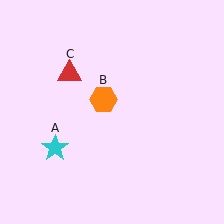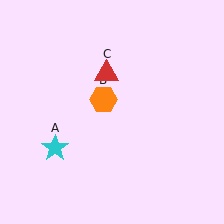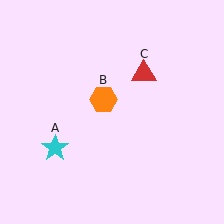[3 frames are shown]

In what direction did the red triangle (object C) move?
The red triangle (object C) moved right.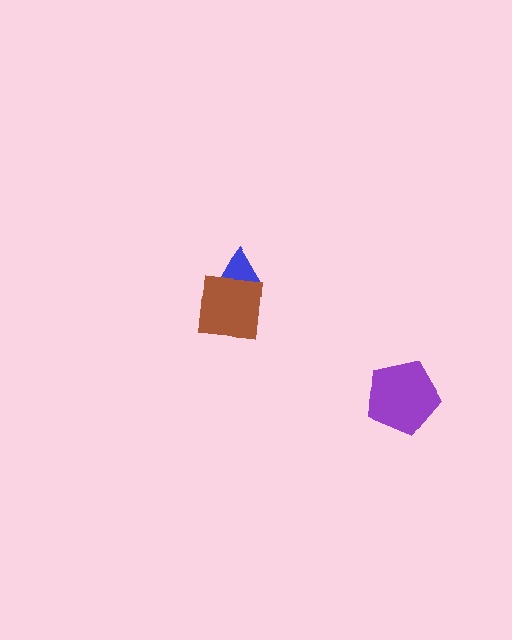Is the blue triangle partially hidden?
Yes, it is partially covered by another shape.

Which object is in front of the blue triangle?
The brown square is in front of the blue triangle.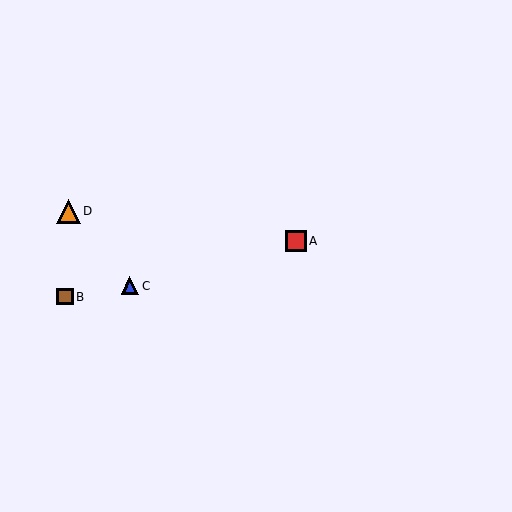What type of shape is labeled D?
Shape D is an orange triangle.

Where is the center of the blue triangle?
The center of the blue triangle is at (130, 286).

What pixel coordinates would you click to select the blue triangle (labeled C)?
Click at (130, 286) to select the blue triangle C.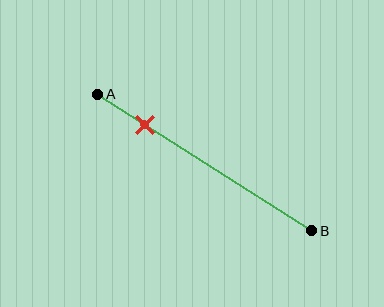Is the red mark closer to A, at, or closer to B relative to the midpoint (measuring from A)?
The red mark is closer to point A than the midpoint of segment AB.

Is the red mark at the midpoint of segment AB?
No, the mark is at about 20% from A, not at the 50% midpoint.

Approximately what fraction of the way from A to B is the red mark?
The red mark is approximately 20% of the way from A to B.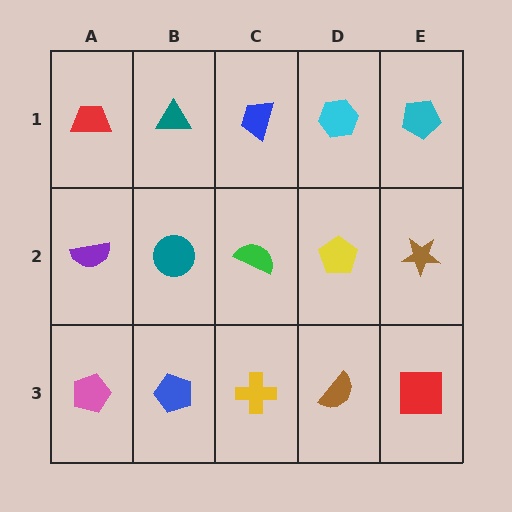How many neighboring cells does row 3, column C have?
3.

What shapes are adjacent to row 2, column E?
A cyan pentagon (row 1, column E), a red square (row 3, column E), a yellow pentagon (row 2, column D).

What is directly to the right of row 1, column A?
A teal triangle.